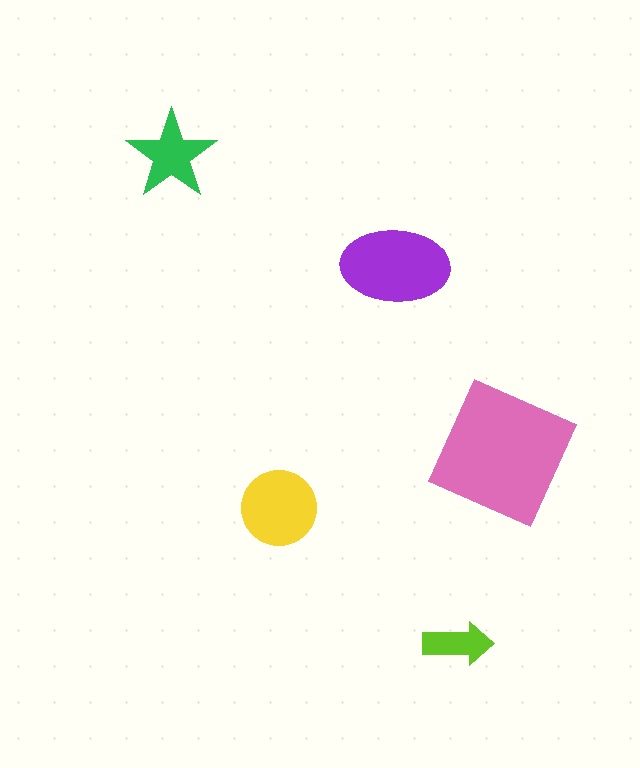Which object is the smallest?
The lime arrow.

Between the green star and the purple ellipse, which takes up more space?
The purple ellipse.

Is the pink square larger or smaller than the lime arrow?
Larger.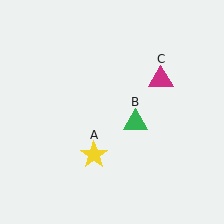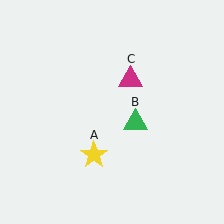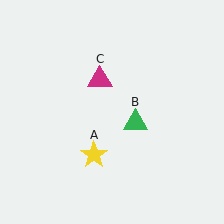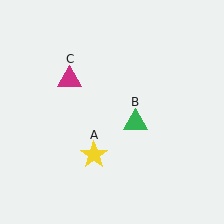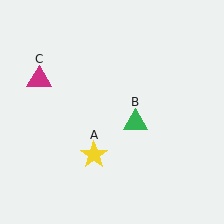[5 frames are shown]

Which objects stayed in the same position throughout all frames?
Yellow star (object A) and green triangle (object B) remained stationary.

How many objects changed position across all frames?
1 object changed position: magenta triangle (object C).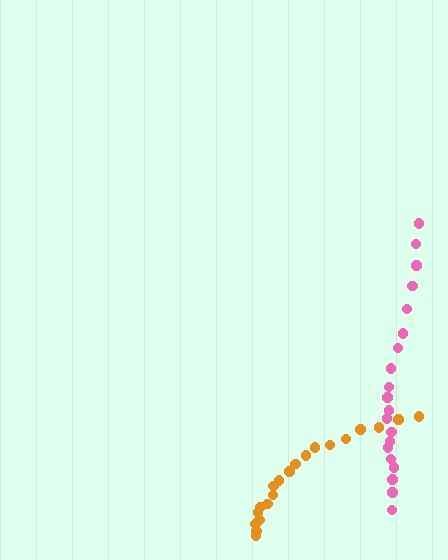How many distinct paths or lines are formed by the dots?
There are 2 distinct paths.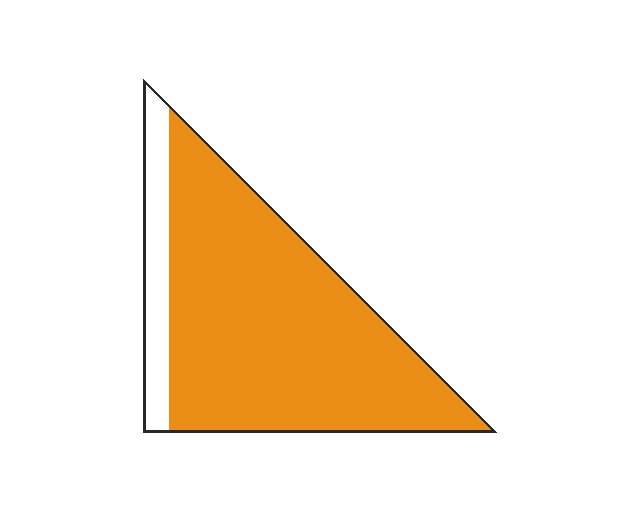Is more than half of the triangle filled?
Yes.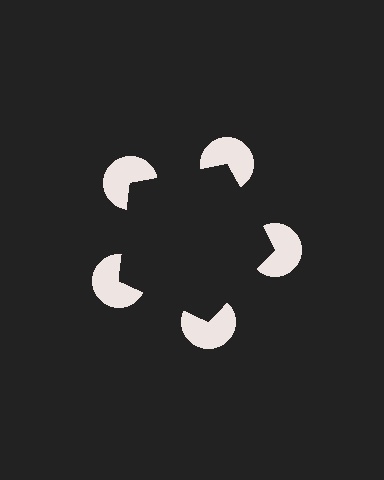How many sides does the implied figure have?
5 sides.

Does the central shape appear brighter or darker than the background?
It typically appears slightly darker than the background, even though no actual brightness change is drawn.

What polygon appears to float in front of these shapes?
An illusory pentagon — its edges are inferred from the aligned wedge cuts in the pac-man discs, not physically drawn.